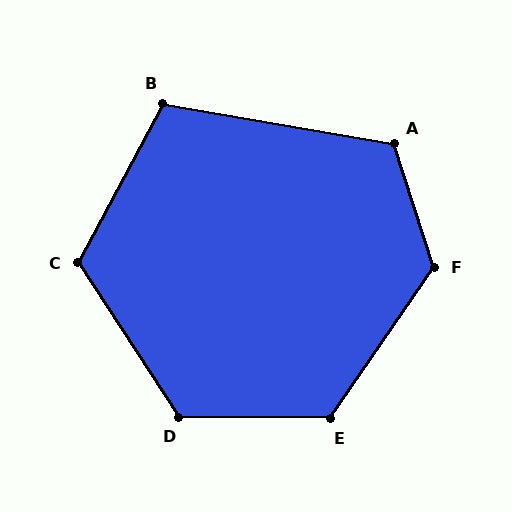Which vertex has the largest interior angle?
F, at approximately 128 degrees.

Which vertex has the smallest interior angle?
B, at approximately 108 degrees.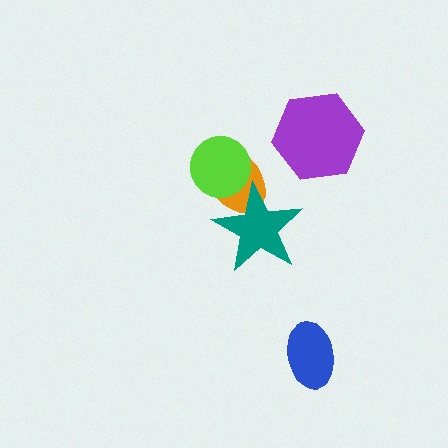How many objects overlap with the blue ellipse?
0 objects overlap with the blue ellipse.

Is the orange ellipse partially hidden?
Yes, it is partially covered by another shape.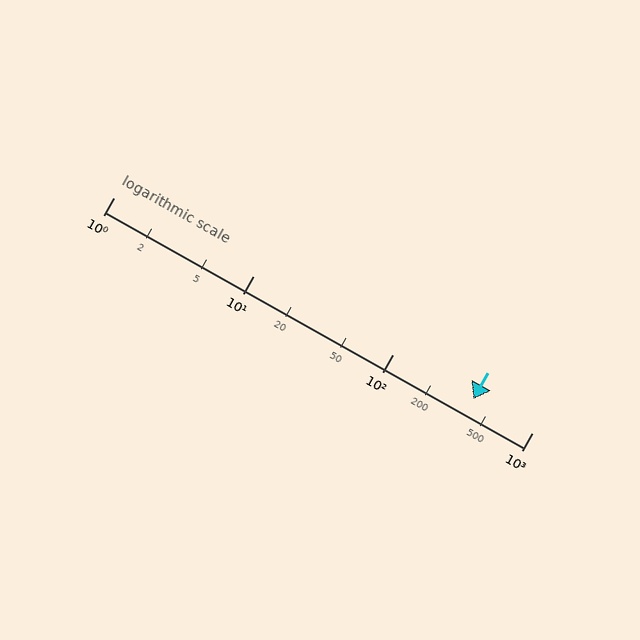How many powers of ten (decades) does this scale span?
The scale spans 3 decades, from 1 to 1000.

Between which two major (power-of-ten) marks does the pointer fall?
The pointer is between 100 and 1000.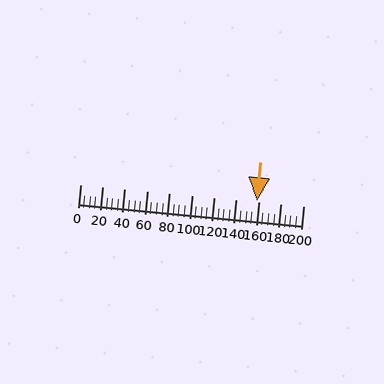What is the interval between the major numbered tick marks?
The major tick marks are spaced 20 units apart.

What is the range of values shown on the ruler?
The ruler shows values from 0 to 200.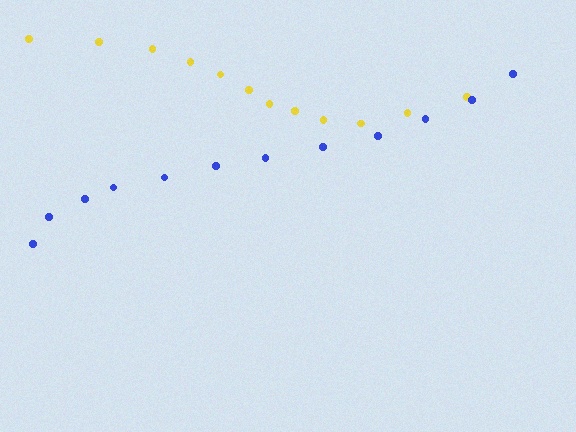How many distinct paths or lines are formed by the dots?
There are 2 distinct paths.